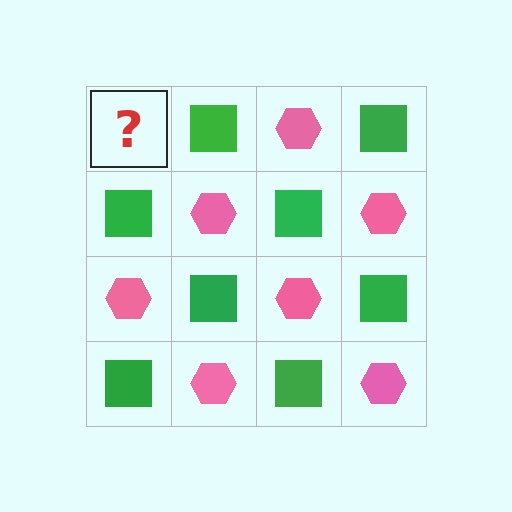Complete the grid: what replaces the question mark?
The question mark should be replaced with a pink hexagon.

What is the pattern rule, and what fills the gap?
The rule is that it alternates pink hexagon and green square in a checkerboard pattern. The gap should be filled with a pink hexagon.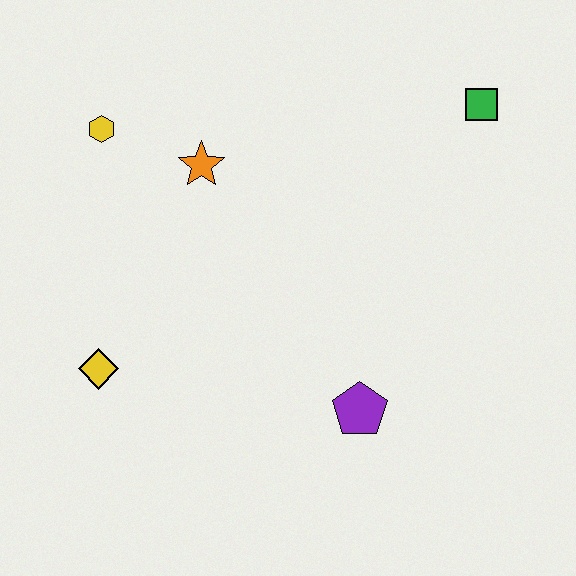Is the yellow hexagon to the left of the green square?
Yes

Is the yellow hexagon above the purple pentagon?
Yes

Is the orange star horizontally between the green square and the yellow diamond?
Yes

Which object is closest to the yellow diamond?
The orange star is closest to the yellow diamond.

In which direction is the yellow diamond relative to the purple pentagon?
The yellow diamond is to the left of the purple pentagon.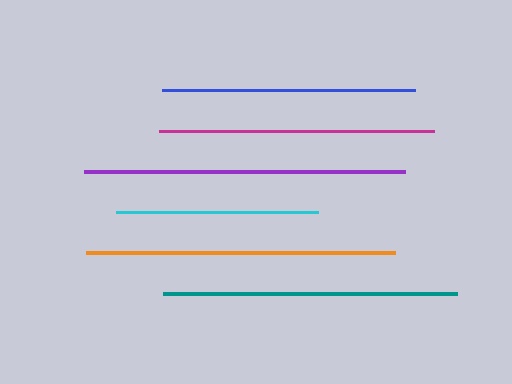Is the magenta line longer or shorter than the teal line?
The teal line is longer than the magenta line.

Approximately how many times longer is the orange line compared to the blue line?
The orange line is approximately 1.2 times the length of the blue line.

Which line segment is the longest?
The purple line is the longest at approximately 321 pixels.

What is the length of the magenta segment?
The magenta segment is approximately 274 pixels long.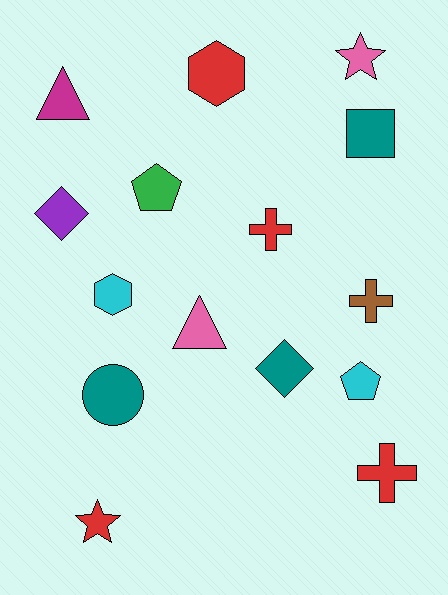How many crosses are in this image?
There are 3 crosses.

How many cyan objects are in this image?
There are 2 cyan objects.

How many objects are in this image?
There are 15 objects.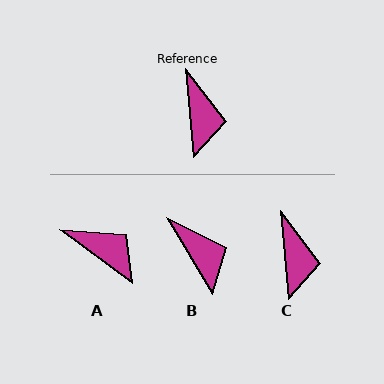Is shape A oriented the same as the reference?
No, it is off by about 48 degrees.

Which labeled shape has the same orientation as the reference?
C.